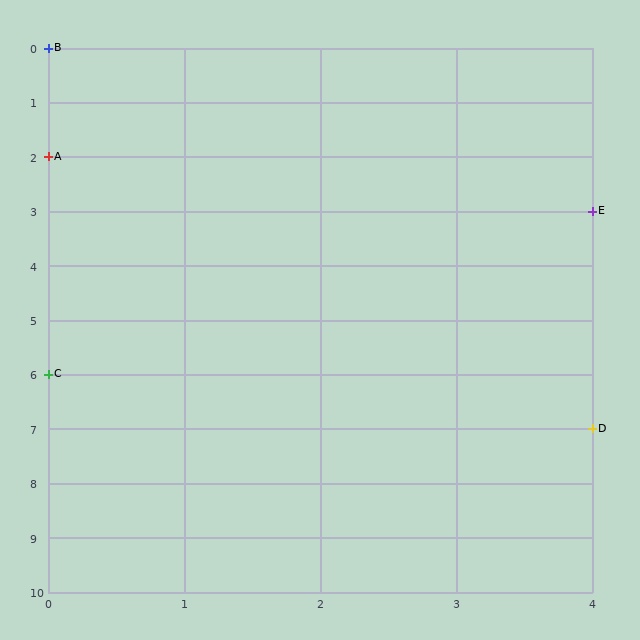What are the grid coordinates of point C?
Point C is at grid coordinates (0, 6).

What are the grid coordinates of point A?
Point A is at grid coordinates (0, 2).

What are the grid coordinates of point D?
Point D is at grid coordinates (4, 7).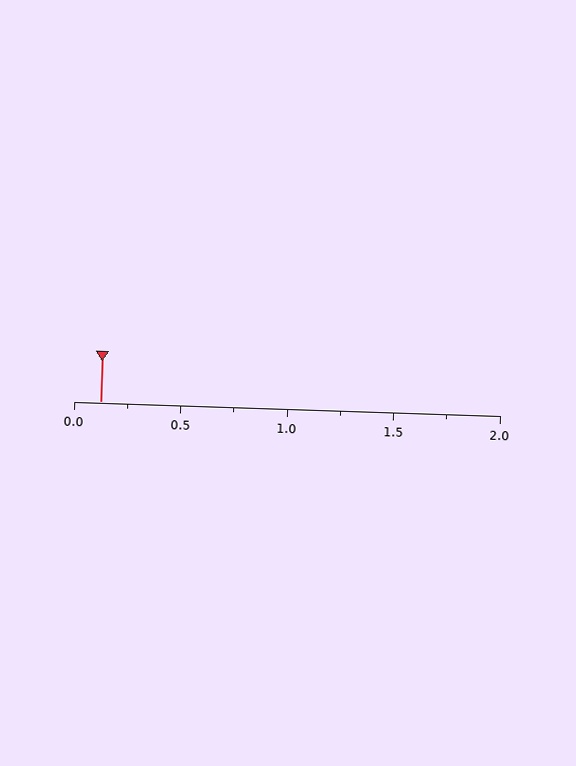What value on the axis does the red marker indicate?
The marker indicates approximately 0.12.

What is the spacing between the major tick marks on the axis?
The major ticks are spaced 0.5 apart.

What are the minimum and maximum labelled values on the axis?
The axis runs from 0.0 to 2.0.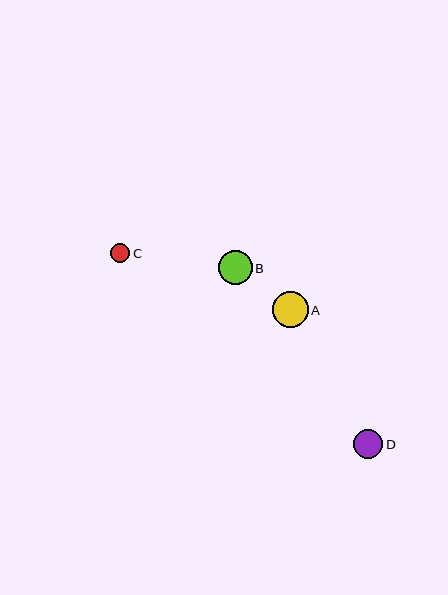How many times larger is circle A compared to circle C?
Circle A is approximately 1.9 times the size of circle C.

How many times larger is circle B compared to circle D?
Circle B is approximately 1.2 times the size of circle D.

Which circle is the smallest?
Circle C is the smallest with a size of approximately 19 pixels.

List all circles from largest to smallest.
From largest to smallest: A, B, D, C.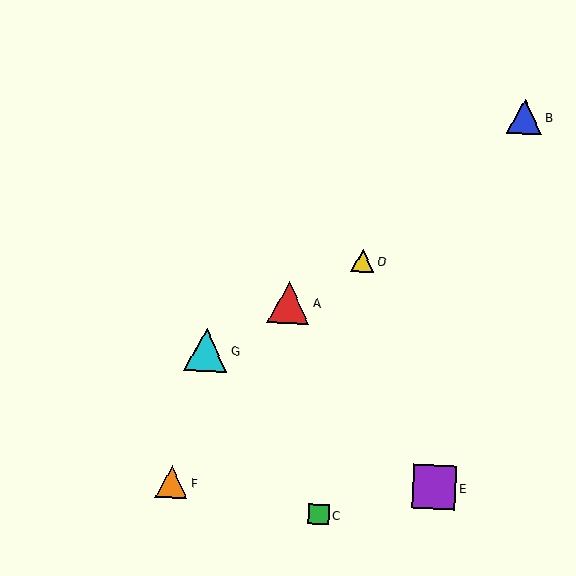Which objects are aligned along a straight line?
Objects A, D, G are aligned along a straight line.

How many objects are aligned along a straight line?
3 objects (A, D, G) are aligned along a straight line.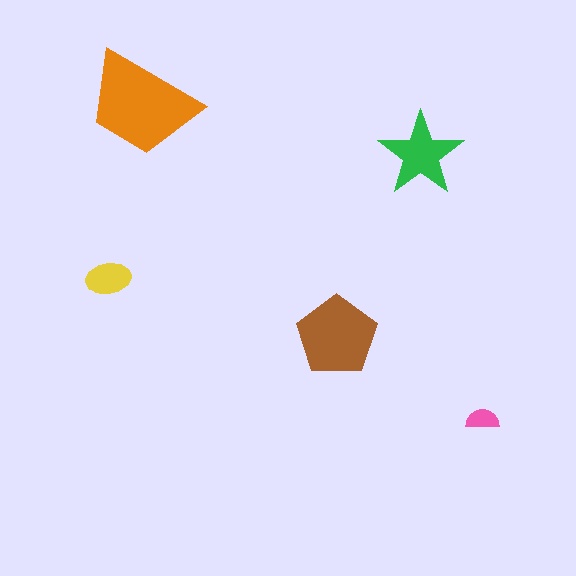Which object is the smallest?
The pink semicircle.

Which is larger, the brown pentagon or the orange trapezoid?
The orange trapezoid.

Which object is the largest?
The orange trapezoid.